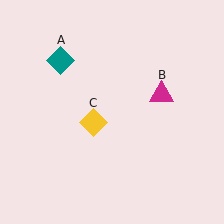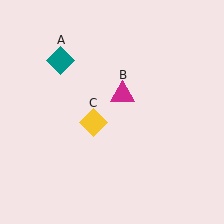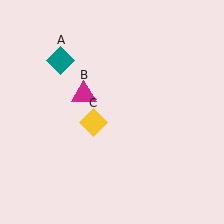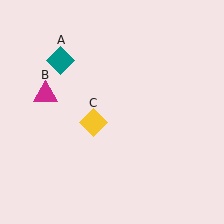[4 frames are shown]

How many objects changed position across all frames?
1 object changed position: magenta triangle (object B).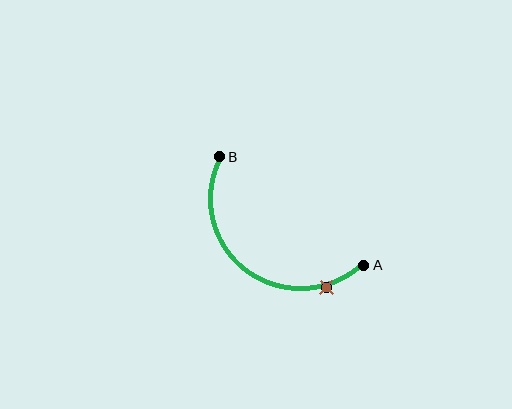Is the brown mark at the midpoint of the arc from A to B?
No. The brown mark lies on the arc but is closer to endpoint A. The arc midpoint would be at the point on the curve equidistant along the arc from both A and B.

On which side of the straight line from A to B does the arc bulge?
The arc bulges below and to the left of the straight line connecting A and B.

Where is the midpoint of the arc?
The arc midpoint is the point on the curve farthest from the straight line joining A and B. It sits below and to the left of that line.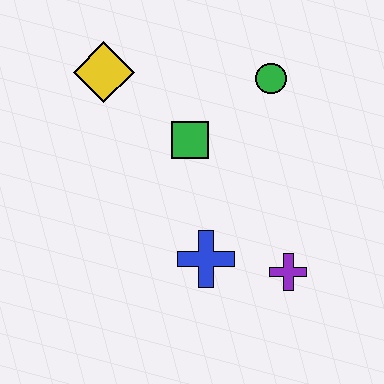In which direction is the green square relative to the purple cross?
The green square is above the purple cross.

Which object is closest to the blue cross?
The purple cross is closest to the blue cross.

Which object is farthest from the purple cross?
The yellow diamond is farthest from the purple cross.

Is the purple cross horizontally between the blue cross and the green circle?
No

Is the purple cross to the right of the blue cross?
Yes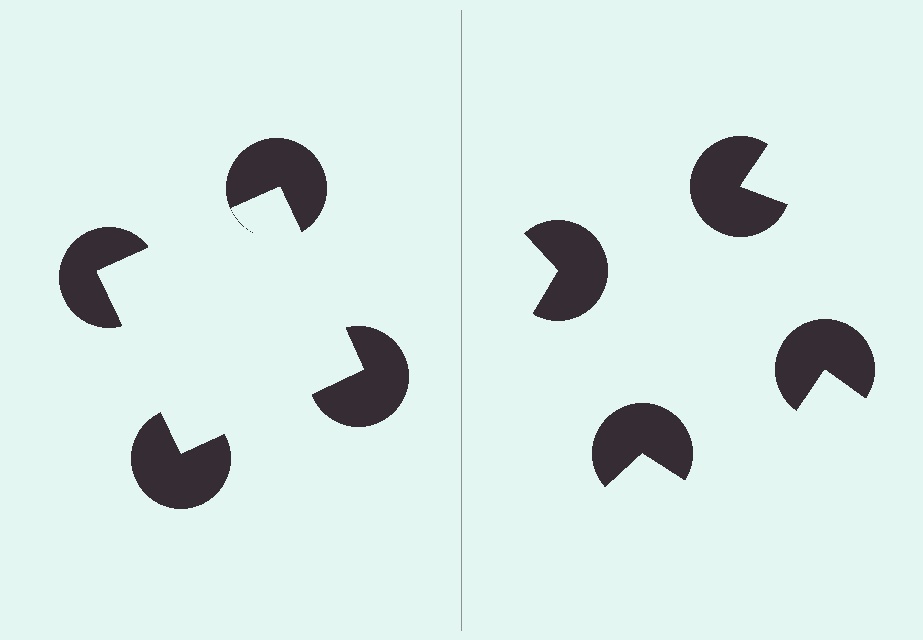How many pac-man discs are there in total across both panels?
8 — 4 on each side.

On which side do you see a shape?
An illusory square appears on the left side. On the right side the wedge cuts are rotated, so no coherent shape forms.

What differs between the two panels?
The pac-man discs are positioned identically on both sides; only the wedge orientations differ. On the left they align to a square; on the right they are misaligned.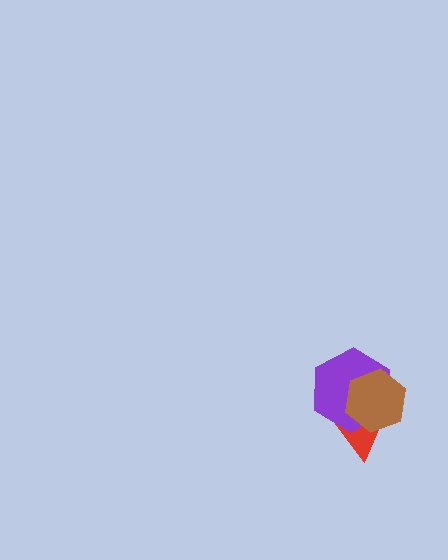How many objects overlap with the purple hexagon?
2 objects overlap with the purple hexagon.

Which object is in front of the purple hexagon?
The brown hexagon is in front of the purple hexagon.